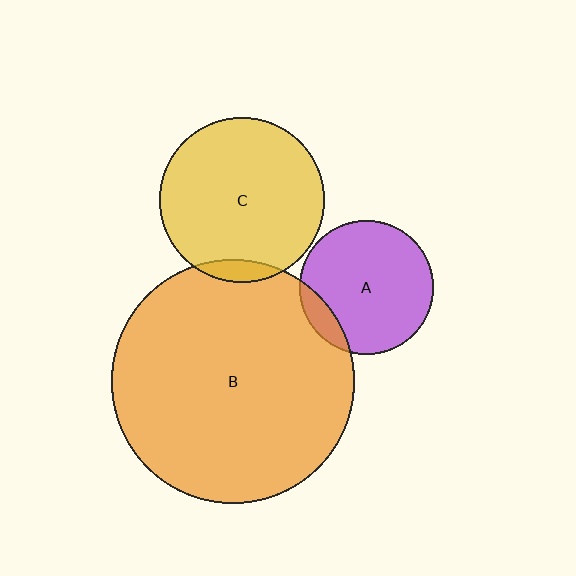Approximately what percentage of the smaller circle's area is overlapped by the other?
Approximately 10%.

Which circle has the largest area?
Circle B (orange).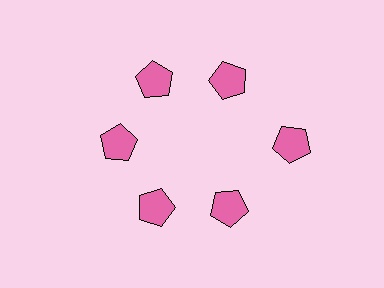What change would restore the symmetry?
The symmetry would be restored by moving it inward, back onto the ring so that all 6 pentagons sit at equal angles and equal distance from the center.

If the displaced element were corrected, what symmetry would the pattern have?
It would have 6-fold rotational symmetry — the pattern would map onto itself every 60 degrees.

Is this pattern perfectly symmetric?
No. The 6 pink pentagons are arranged in a ring, but one element near the 3 o'clock position is pushed outward from the center, breaking the 6-fold rotational symmetry.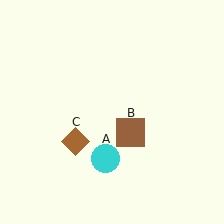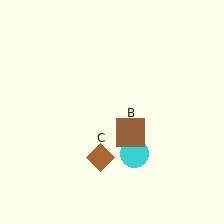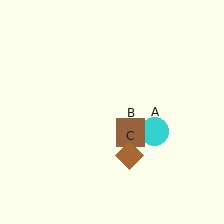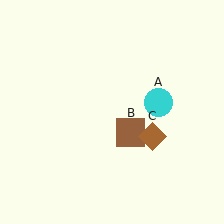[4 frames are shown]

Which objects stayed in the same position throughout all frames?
Brown square (object B) remained stationary.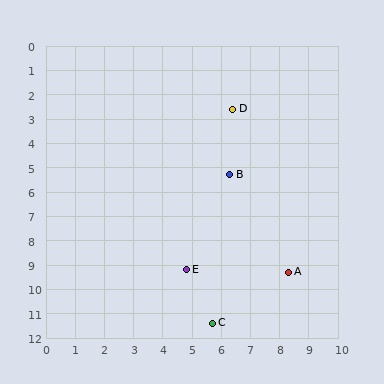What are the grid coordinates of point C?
Point C is at approximately (5.7, 11.4).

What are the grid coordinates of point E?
Point E is at approximately (4.8, 9.2).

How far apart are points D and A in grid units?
Points D and A are about 7.0 grid units apart.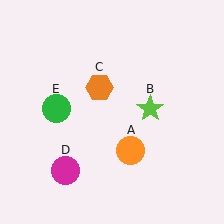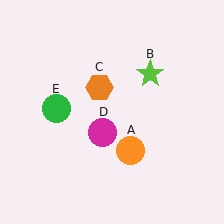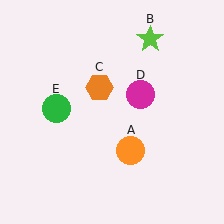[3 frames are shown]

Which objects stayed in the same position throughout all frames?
Orange circle (object A) and orange hexagon (object C) and green circle (object E) remained stationary.